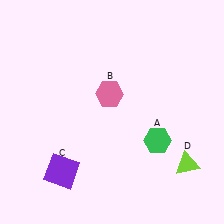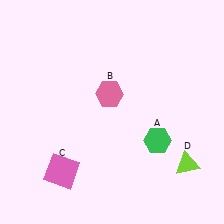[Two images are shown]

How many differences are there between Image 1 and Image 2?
There is 1 difference between the two images.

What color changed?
The square (C) changed from purple in Image 1 to pink in Image 2.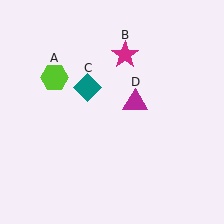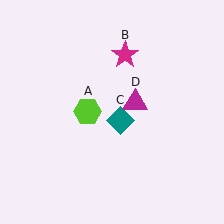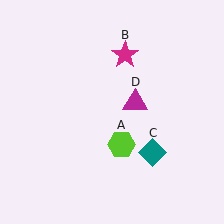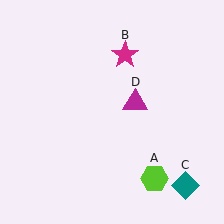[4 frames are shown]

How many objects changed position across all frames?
2 objects changed position: lime hexagon (object A), teal diamond (object C).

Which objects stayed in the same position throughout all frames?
Magenta star (object B) and magenta triangle (object D) remained stationary.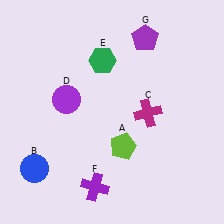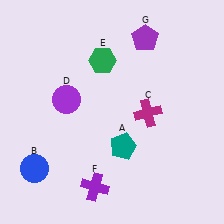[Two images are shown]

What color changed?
The pentagon (A) changed from lime in Image 1 to teal in Image 2.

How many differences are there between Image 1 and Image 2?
There is 1 difference between the two images.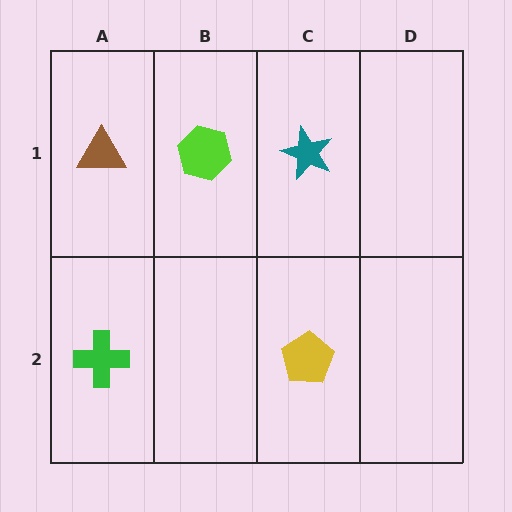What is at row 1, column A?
A brown triangle.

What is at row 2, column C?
A yellow pentagon.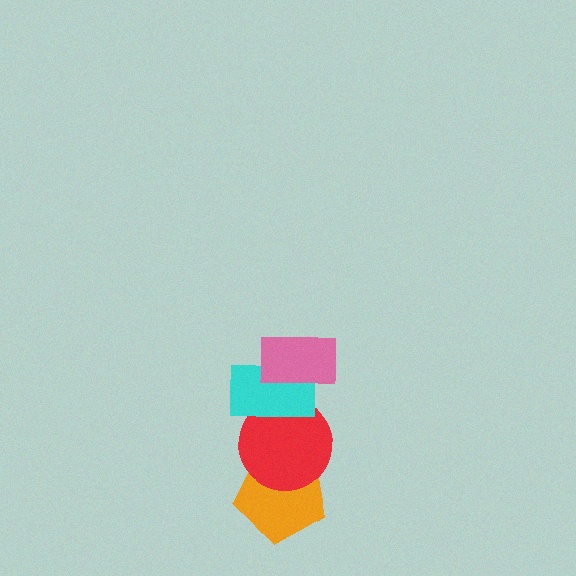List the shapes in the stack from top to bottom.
From top to bottom: the pink rectangle, the cyan rectangle, the red circle, the orange pentagon.